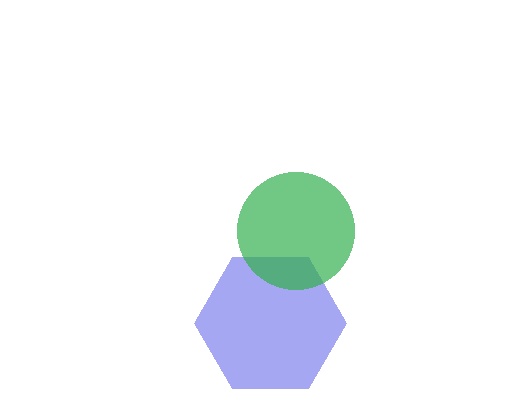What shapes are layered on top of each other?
The layered shapes are: a blue hexagon, a green circle.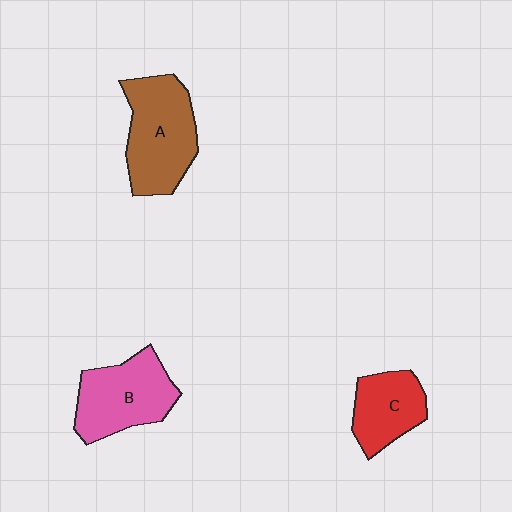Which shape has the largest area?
Shape A (brown).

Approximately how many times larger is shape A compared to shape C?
Approximately 1.5 times.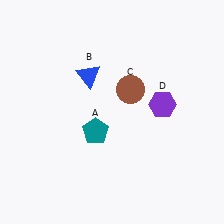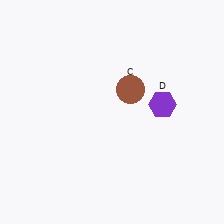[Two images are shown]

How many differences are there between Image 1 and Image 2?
There are 2 differences between the two images.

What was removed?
The blue triangle (B), the teal pentagon (A) were removed in Image 2.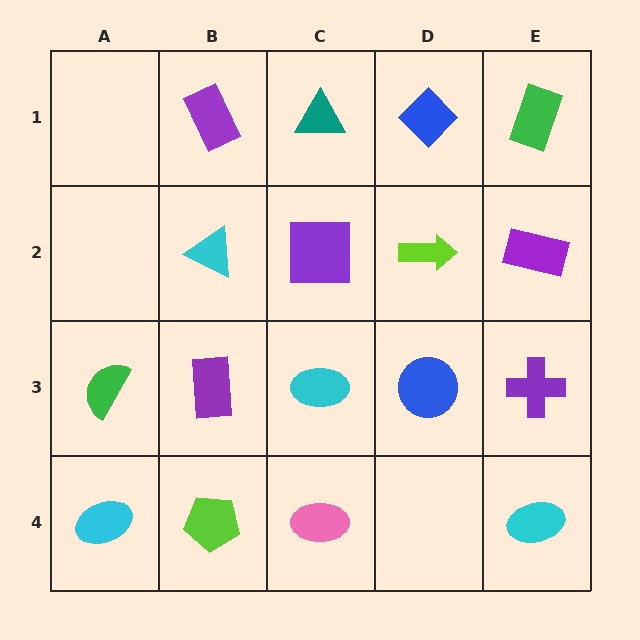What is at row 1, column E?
A green rectangle.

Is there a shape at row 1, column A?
No, that cell is empty.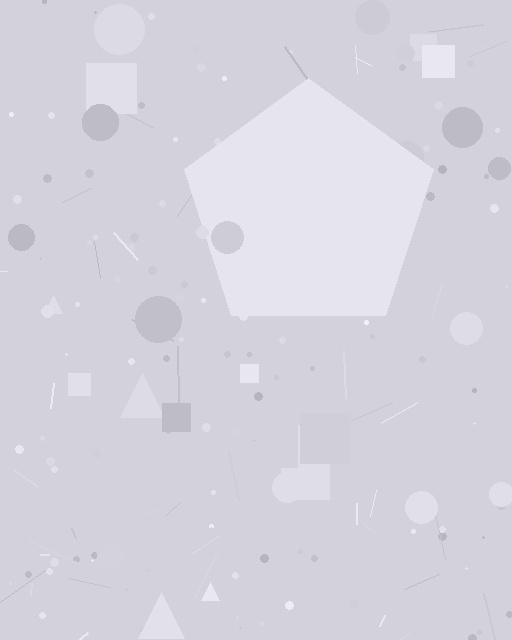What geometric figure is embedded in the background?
A pentagon is embedded in the background.